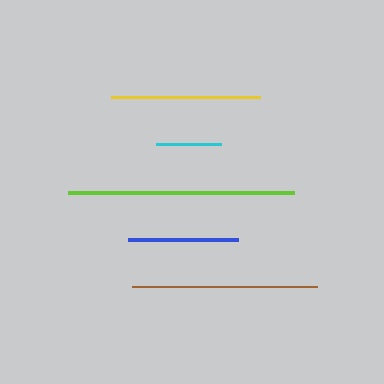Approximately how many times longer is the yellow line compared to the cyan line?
The yellow line is approximately 2.3 times the length of the cyan line.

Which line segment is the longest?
The lime line is the longest at approximately 226 pixels.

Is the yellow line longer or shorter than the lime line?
The lime line is longer than the yellow line.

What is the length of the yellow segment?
The yellow segment is approximately 149 pixels long.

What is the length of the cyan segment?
The cyan segment is approximately 65 pixels long.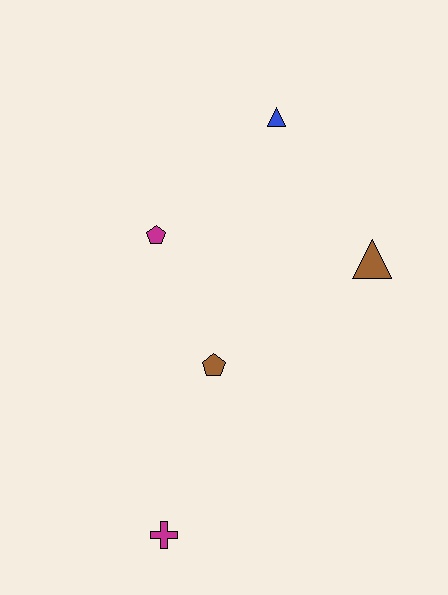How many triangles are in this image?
There are 2 triangles.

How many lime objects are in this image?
There are no lime objects.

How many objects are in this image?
There are 5 objects.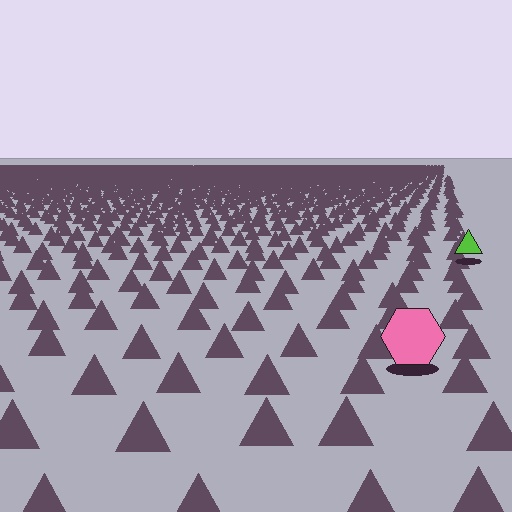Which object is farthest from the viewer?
The lime triangle is farthest from the viewer. It appears smaller and the ground texture around it is denser.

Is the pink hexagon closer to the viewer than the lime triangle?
Yes. The pink hexagon is closer — you can tell from the texture gradient: the ground texture is coarser near it.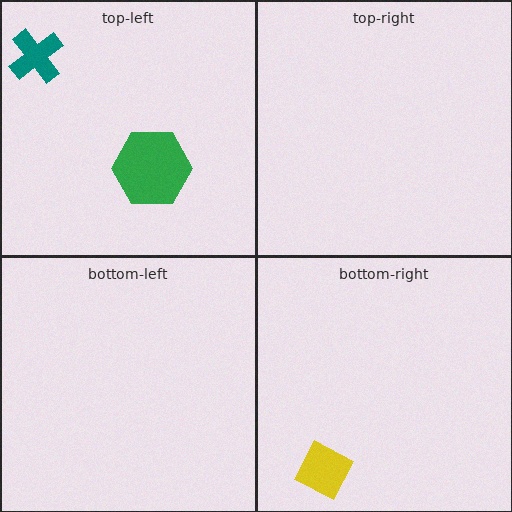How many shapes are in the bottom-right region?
1.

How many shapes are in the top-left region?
2.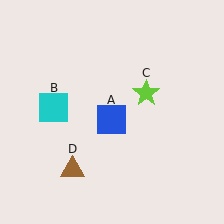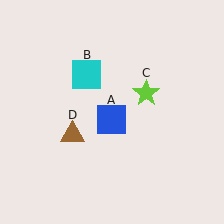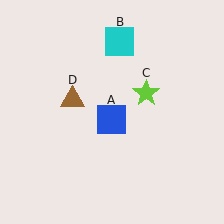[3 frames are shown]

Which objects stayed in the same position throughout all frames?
Blue square (object A) and lime star (object C) remained stationary.